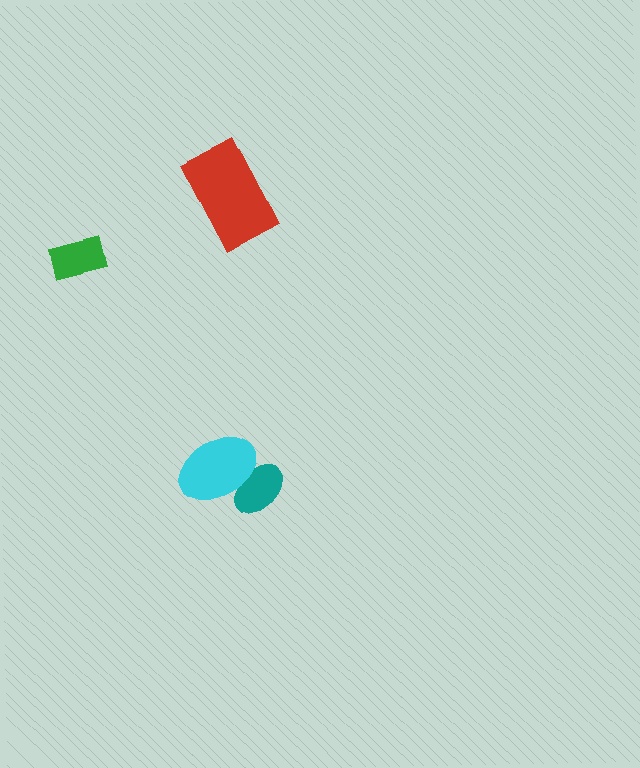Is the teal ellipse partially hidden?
Yes, it is partially covered by another shape.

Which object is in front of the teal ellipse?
The cyan ellipse is in front of the teal ellipse.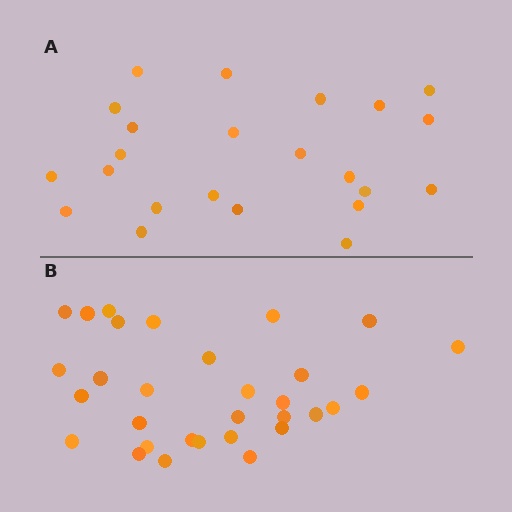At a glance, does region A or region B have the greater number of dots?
Region B (the bottom region) has more dots.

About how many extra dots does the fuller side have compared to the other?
Region B has roughly 8 or so more dots than region A.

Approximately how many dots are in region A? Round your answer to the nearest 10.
About 20 dots. (The exact count is 23, which rounds to 20.)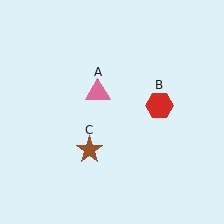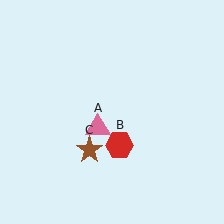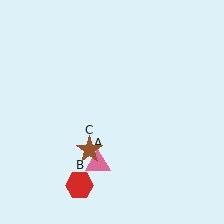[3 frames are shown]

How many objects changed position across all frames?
2 objects changed position: pink triangle (object A), red hexagon (object B).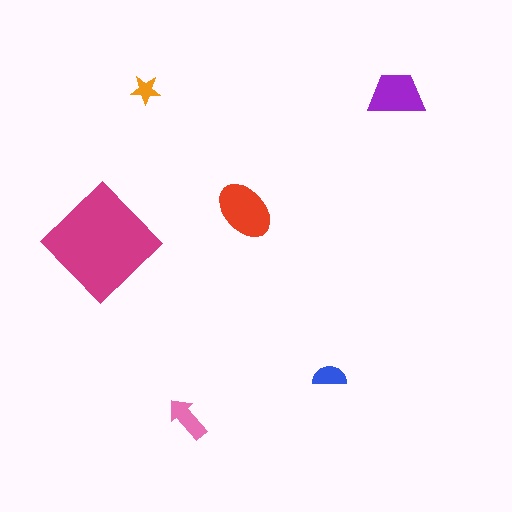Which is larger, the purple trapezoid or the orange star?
The purple trapezoid.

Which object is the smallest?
The orange star.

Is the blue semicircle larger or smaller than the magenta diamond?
Smaller.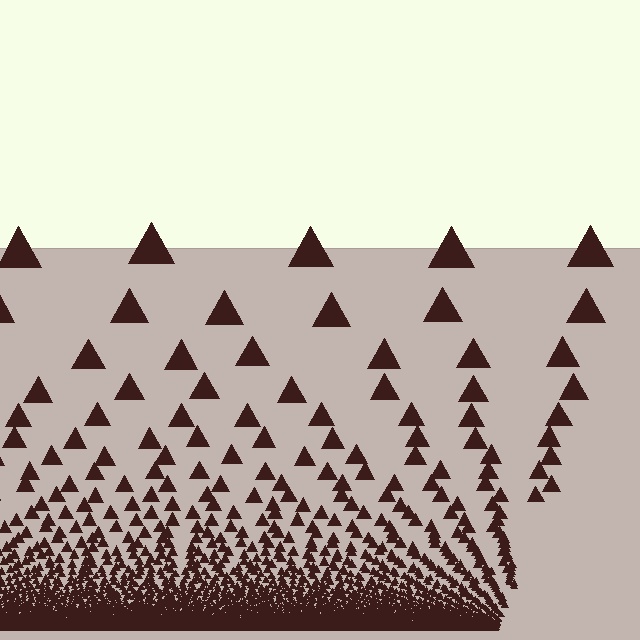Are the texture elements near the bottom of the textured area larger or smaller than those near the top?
Smaller. The gradient is inverted — elements near the bottom are smaller and denser.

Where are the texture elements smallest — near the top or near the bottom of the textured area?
Near the bottom.